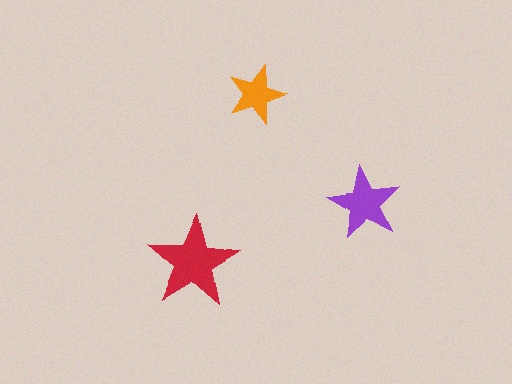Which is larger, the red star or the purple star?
The red one.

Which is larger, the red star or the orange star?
The red one.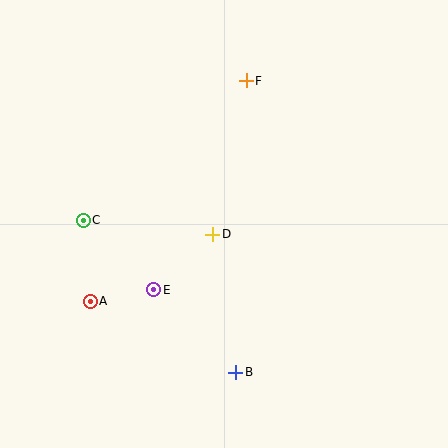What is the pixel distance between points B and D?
The distance between B and D is 140 pixels.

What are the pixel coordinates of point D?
Point D is at (213, 234).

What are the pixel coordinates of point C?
Point C is at (83, 220).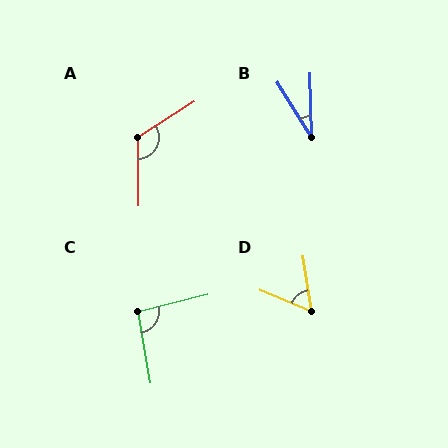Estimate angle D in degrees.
Approximately 58 degrees.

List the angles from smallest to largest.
B (30°), D (58°), C (94°), A (122°).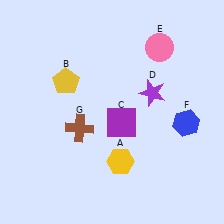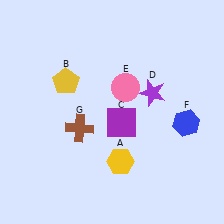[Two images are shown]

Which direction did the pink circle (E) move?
The pink circle (E) moved down.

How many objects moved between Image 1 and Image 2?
1 object moved between the two images.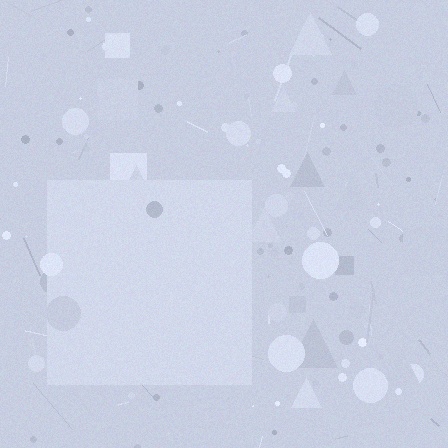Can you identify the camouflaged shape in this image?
The camouflaged shape is a square.